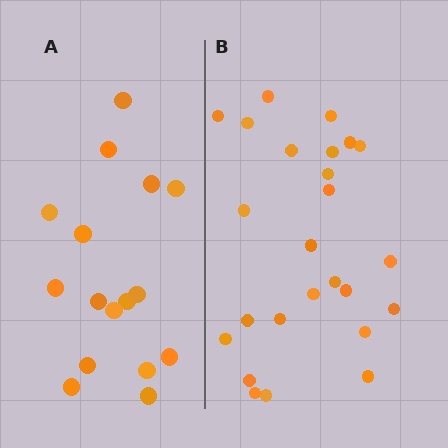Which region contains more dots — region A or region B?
Region B (the right region) has more dots.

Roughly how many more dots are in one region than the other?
Region B has roughly 8 or so more dots than region A.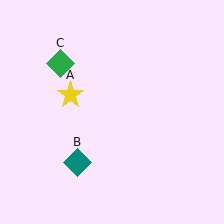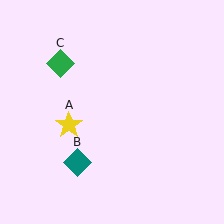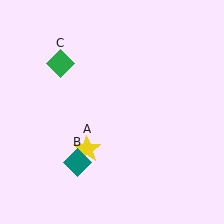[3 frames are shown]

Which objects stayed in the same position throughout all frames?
Teal diamond (object B) and green diamond (object C) remained stationary.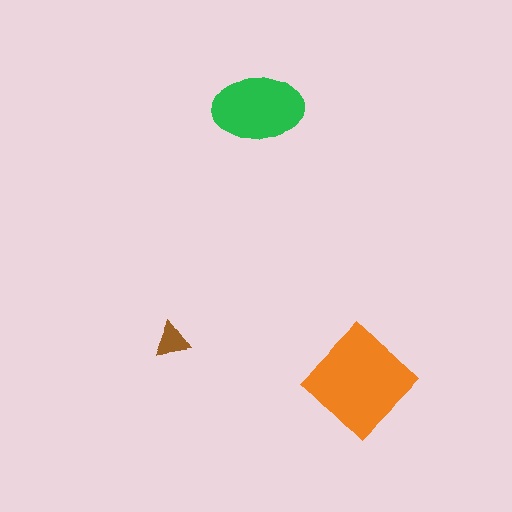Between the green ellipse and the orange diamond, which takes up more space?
The orange diamond.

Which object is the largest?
The orange diamond.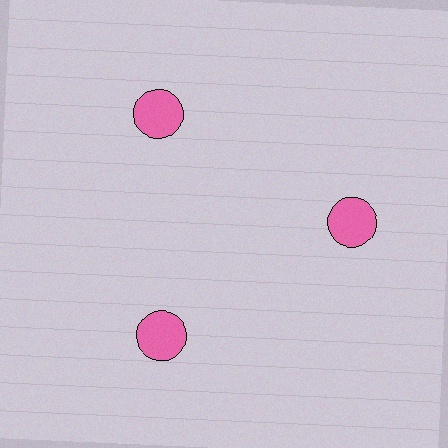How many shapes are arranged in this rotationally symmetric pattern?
There are 3 shapes, arranged in 3 groups of 1.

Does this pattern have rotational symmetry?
Yes, this pattern has 3-fold rotational symmetry. It looks the same after rotating 120 degrees around the center.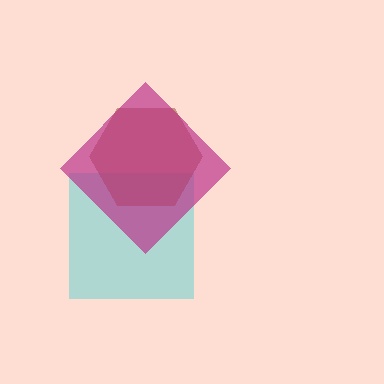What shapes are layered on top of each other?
The layered shapes are: a cyan square, a brown hexagon, a magenta diamond.